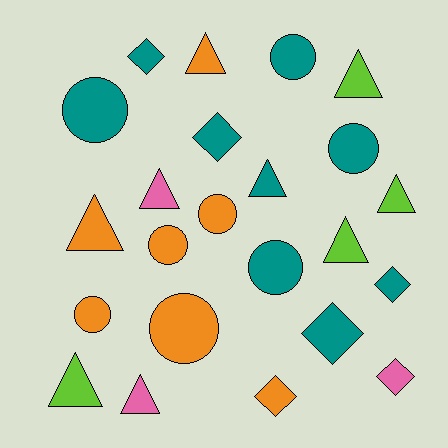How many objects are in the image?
There are 23 objects.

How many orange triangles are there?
There are 2 orange triangles.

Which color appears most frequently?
Teal, with 9 objects.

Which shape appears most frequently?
Triangle, with 9 objects.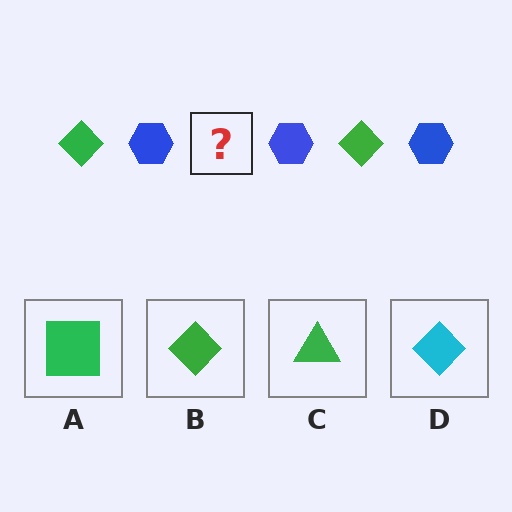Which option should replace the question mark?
Option B.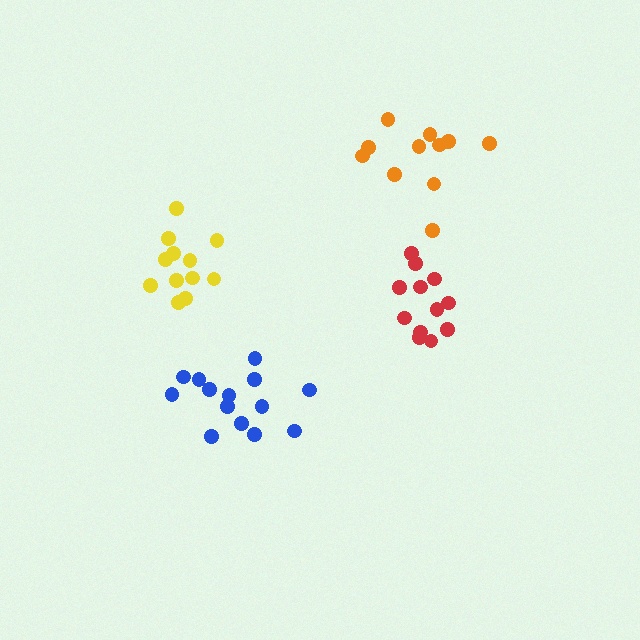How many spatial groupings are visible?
There are 4 spatial groupings.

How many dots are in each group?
Group 1: 14 dots, Group 2: 11 dots, Group 3: 12 dots, Group 4: 13 dots (50 total).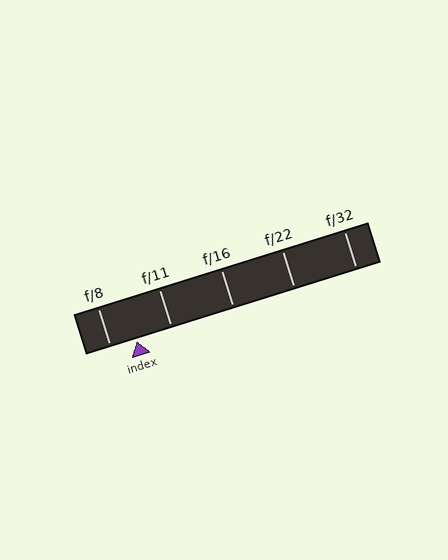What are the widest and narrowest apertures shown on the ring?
The widest aperture shown is f/8 and the narrowest is f/32.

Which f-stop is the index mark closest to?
The index mark is closest to f/8.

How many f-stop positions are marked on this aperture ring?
There are 5 f-stop positions marked.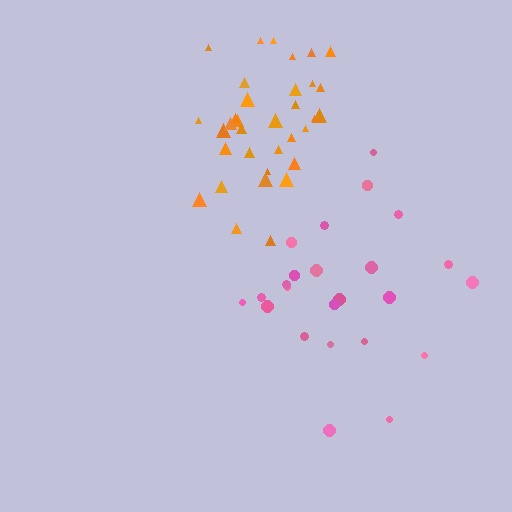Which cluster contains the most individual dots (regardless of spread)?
Orange (34).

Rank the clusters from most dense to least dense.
orange, pink.